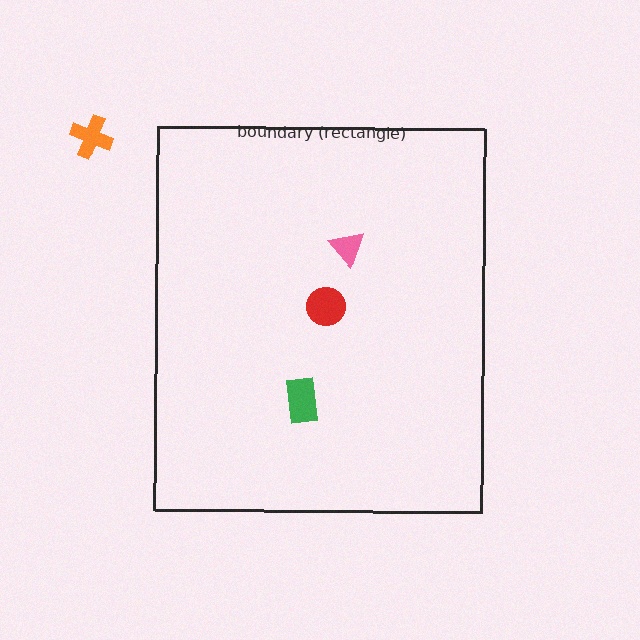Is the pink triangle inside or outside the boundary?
Inside.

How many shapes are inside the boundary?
3 inside, 1 outside.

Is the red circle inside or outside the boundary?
Inside.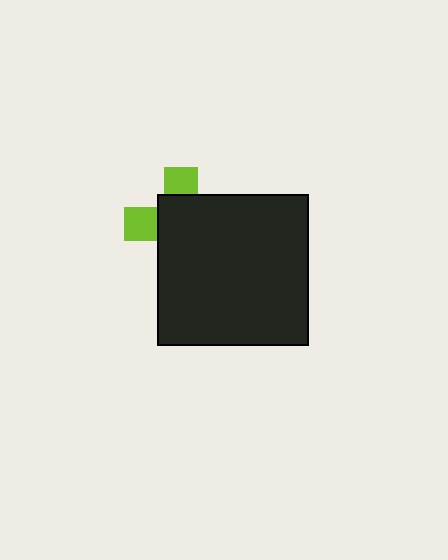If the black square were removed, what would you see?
You would see the complete lime cross.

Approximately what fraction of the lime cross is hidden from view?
Roughly 69% of the lime cross is hidden behind the black square.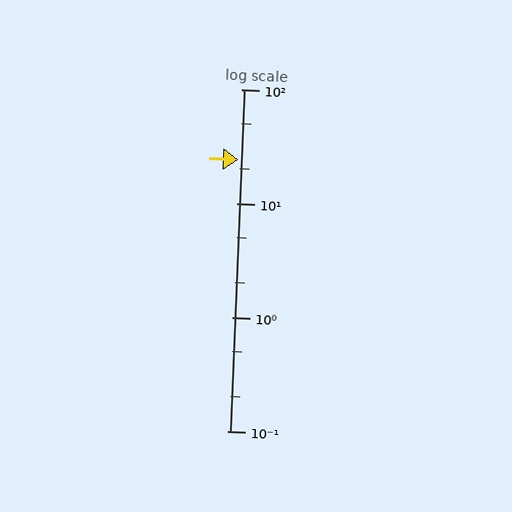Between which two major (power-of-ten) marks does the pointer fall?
The pointer is between 10 and 100.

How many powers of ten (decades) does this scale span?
The scale spans 3 decades, from 0.1 to 100.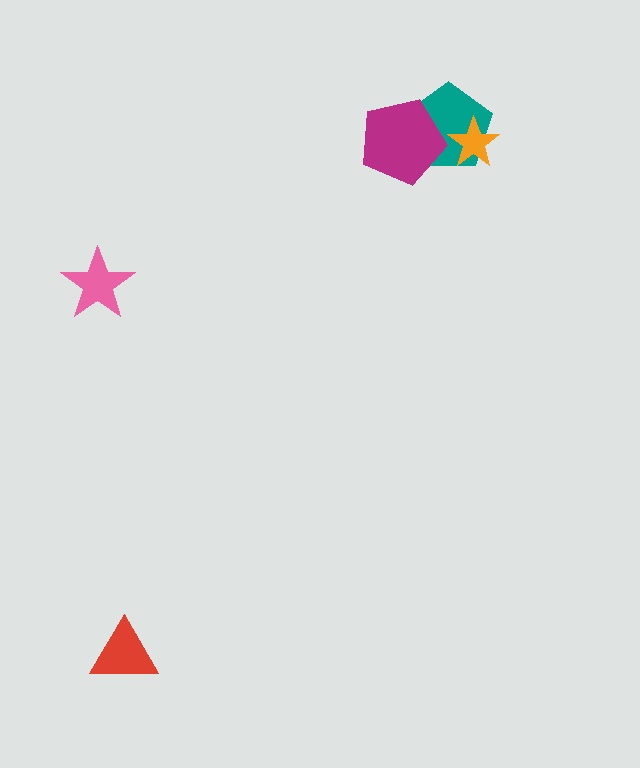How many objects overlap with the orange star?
1 object overlaps with the orange star.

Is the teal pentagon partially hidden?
Yes, it is partially covered by another shape.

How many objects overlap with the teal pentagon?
2 objects overlap with the teal pentagon.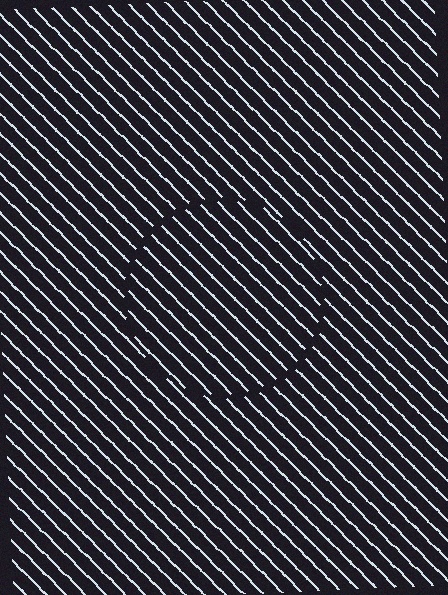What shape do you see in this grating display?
An illusory circle. The interior of the shape contains the same grating, shifted by half a period — the contour is defined by the phase discontinuity where line-ends from the inner and outer gratings abut.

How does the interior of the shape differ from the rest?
The interior of the shape contains the same grating, shifted by half a period — the contour is defined by the phase discontinuity where line-ends from the inner and outer gratings abut.